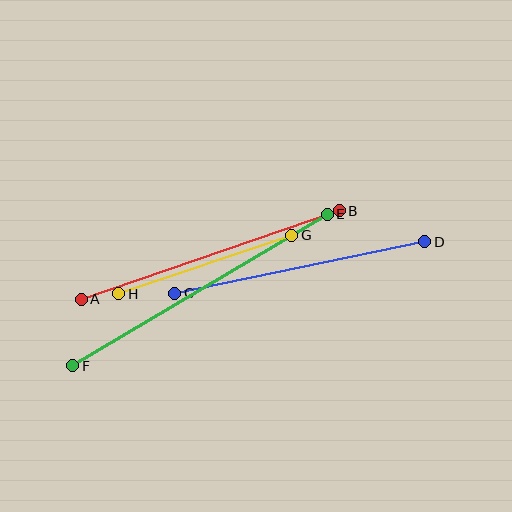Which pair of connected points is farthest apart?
Points E and F are farthest apart.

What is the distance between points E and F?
The distance is approximately 296 pixels.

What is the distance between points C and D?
The distance is approximately 255 pixels.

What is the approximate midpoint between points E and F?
The midpoint is at approximately (200, 290) pixels.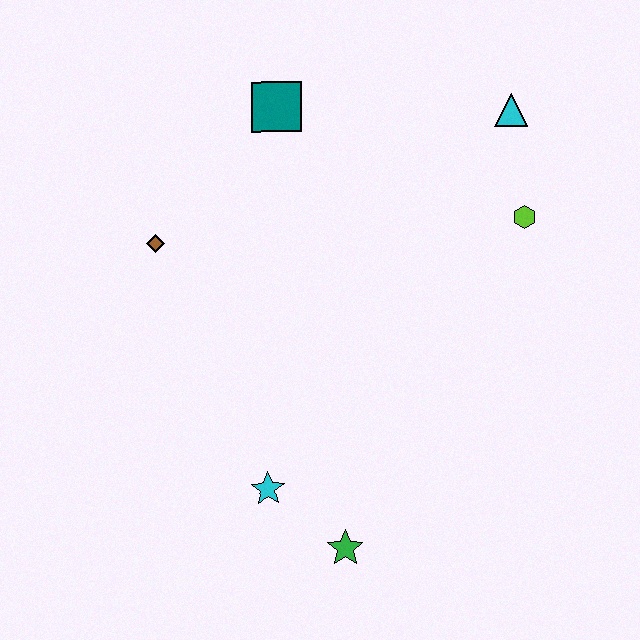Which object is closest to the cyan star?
The green star is closest to the cyan star.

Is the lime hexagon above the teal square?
No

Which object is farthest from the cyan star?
The cyan triangle is farthest from the cyan star.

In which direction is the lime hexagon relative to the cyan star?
The lime hexagon is above the cyan star.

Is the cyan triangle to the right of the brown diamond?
Yes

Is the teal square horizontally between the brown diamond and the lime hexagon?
Yes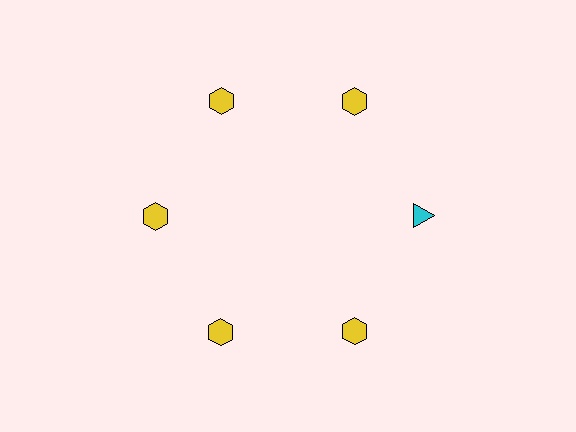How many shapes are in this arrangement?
There are 6 shapes arranged in a ring pattern.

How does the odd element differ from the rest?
It differs in both color (cyan instead of yellow) and shape (triangle instead of hexagon).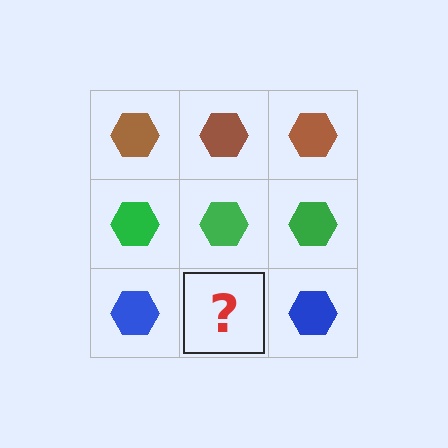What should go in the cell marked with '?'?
The missing cell should contain a blue hexagon.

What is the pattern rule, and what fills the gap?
The rule is that each row has a consistent color. The gap should be filled with a blue hexagon.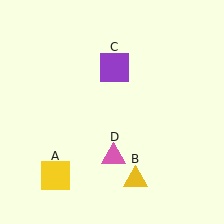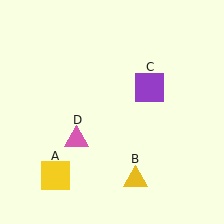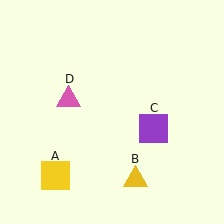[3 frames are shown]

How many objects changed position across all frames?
2 objects changed position: purple square (object C), pink triangle (object D).